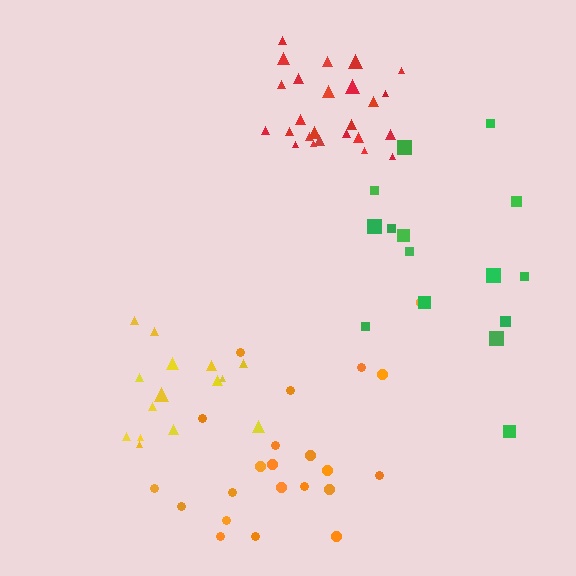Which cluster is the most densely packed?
Red.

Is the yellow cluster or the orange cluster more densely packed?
Yellow.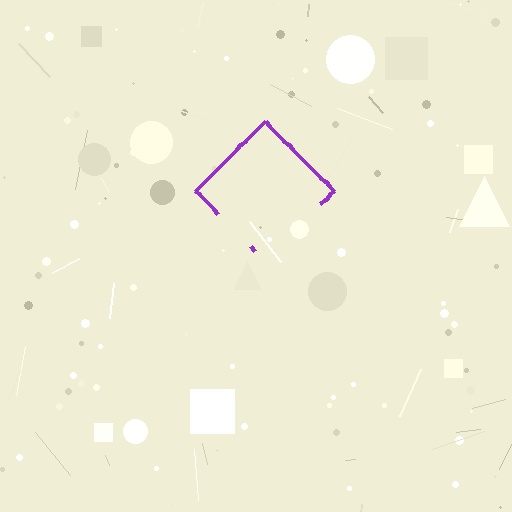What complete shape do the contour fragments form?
The contour fragments form a diamond.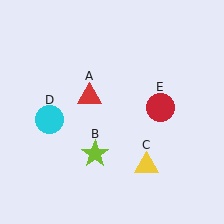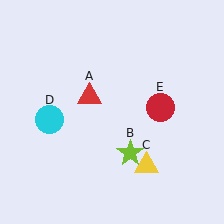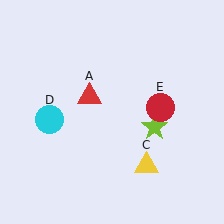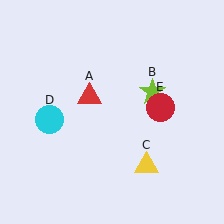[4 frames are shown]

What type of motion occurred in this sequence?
The lime star (object B) rotated counterclockwise around the center of the scene.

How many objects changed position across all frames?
1 object changed position: lime star (object B).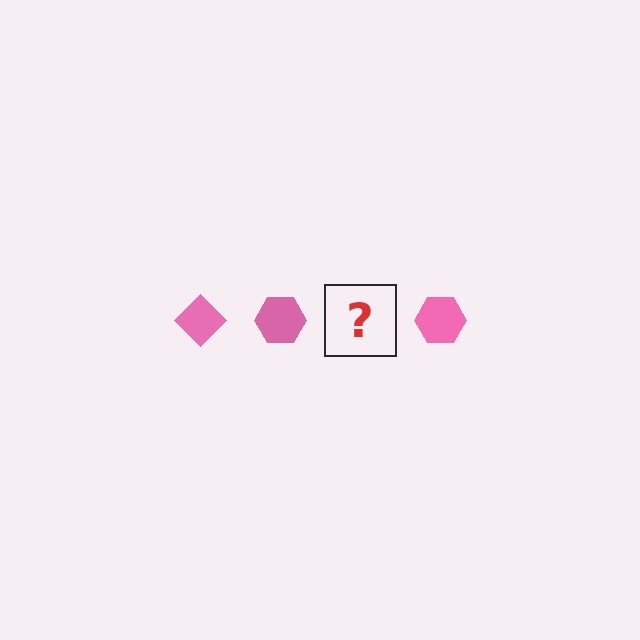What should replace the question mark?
The question mark should be replaced with a pink diamond.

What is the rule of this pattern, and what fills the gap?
The rule is that the pattern cycles through diamond, hexagon shapes in pink. The gap should be filled with a pink diamond.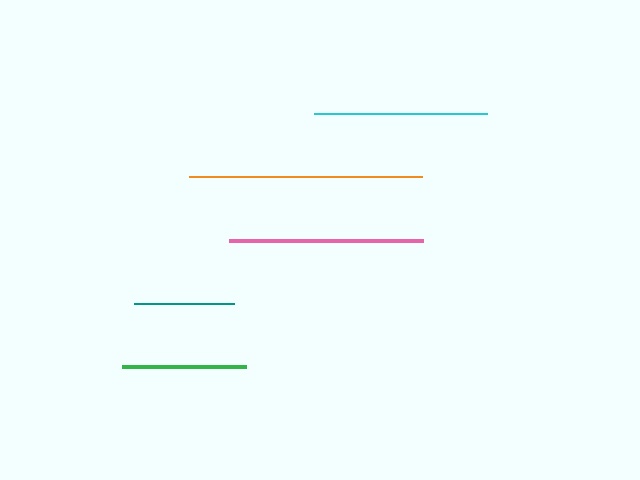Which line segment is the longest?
The orange line is the longest at approximately 233 pixels.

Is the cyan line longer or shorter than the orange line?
The orange line is longer than the cyan line.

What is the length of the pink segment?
The pink segment is approximately 194 pixels long.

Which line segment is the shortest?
The teal line is the shortest at approximately 100 pixels.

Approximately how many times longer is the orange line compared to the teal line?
The orange line is approximately 2.3 times the length of the teal line.